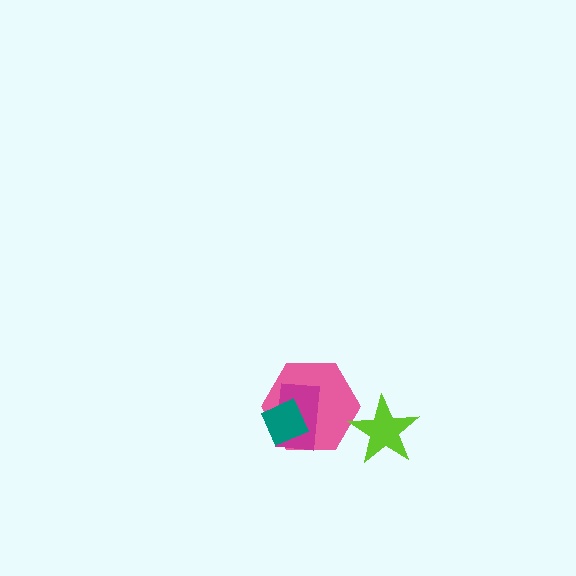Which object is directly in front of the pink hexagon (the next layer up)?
The magenta rectangle is directly in front of the pink hexagon.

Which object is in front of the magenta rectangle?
The teal diamond is in front of the magenta rectangle.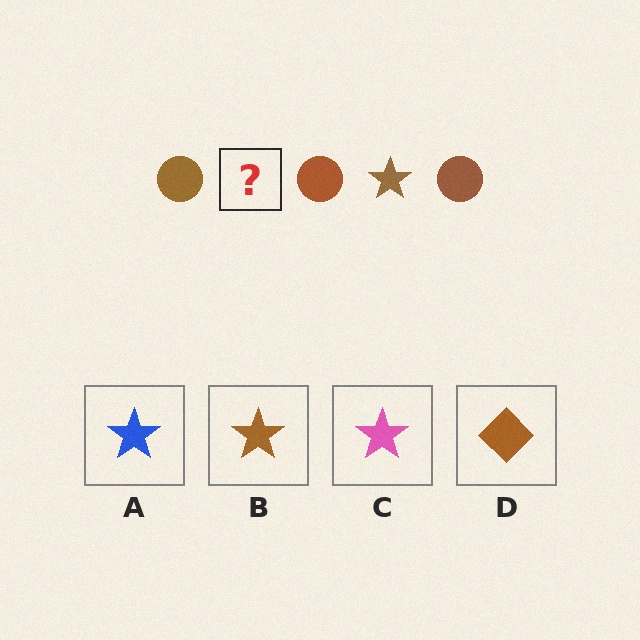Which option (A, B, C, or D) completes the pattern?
B.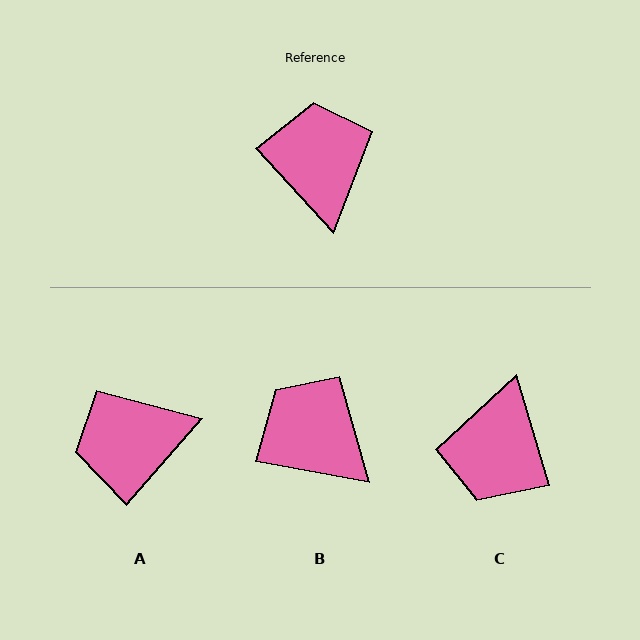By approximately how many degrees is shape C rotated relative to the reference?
Approximately 154 degrees counter-clockwise.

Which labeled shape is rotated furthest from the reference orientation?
C, about 154 degrees away.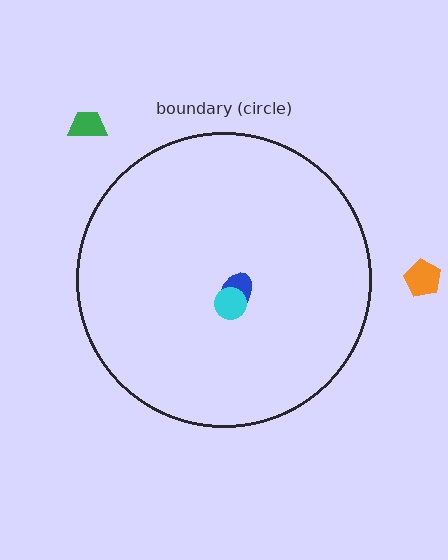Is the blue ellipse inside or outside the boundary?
Inside.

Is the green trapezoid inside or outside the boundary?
Outside.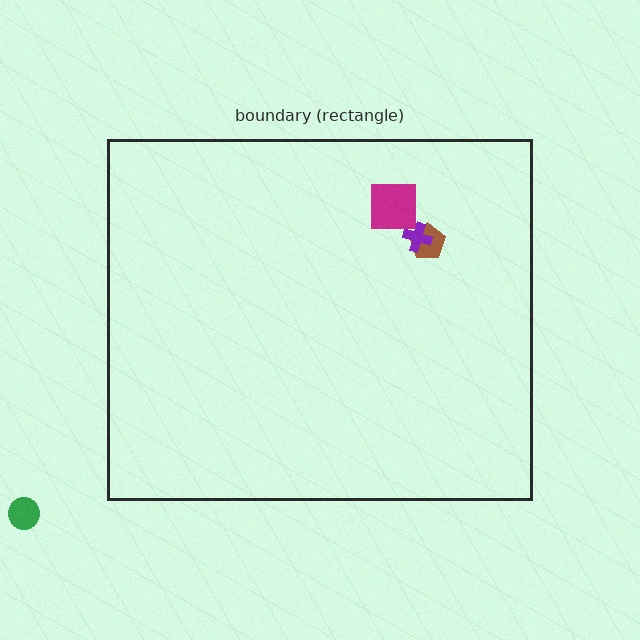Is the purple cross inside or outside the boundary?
Inside.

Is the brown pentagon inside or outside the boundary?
Inside.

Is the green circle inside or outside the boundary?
Outside.